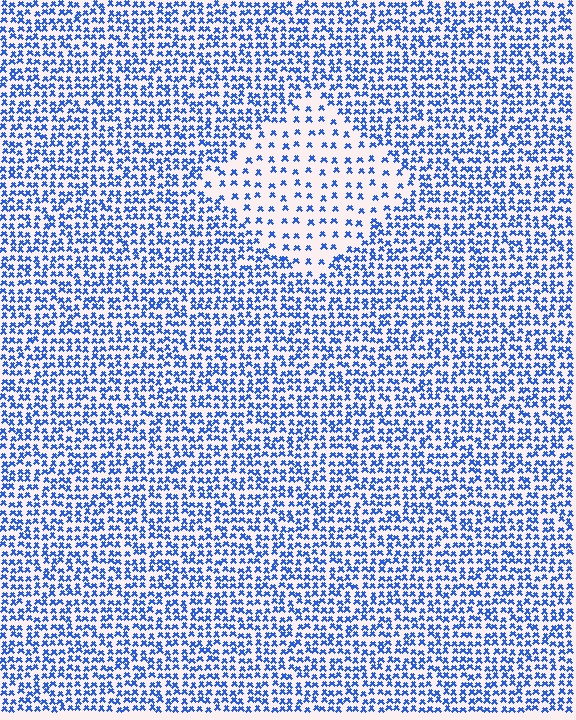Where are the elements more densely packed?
The elements are more densely packed outside the diamond boundary.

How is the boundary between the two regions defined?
The boundary is defined by a change in element density (approximately 2.4x ratio). All elements are the same color, size, and shape.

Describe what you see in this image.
The image contains small blue elements arranged at two different densities. A diamond-shaped region is visible where the elements are less densely packed than the surrounding area.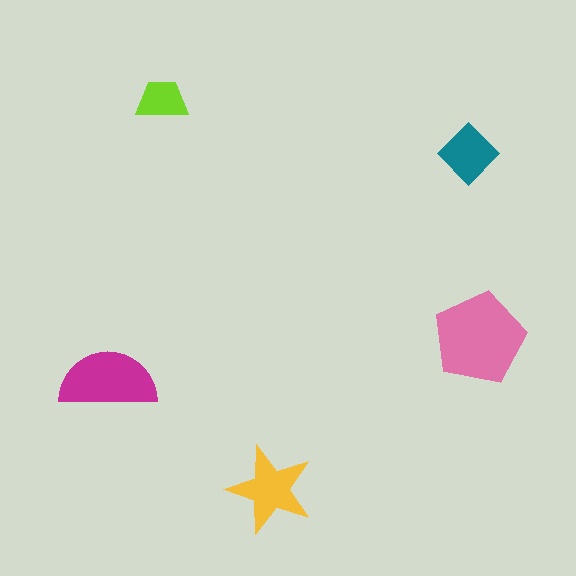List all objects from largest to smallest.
The pink pentagon, the magenta semicircle, the yellow star, the teal diamond, the lime trapezoid.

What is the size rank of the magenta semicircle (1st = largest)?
2nd.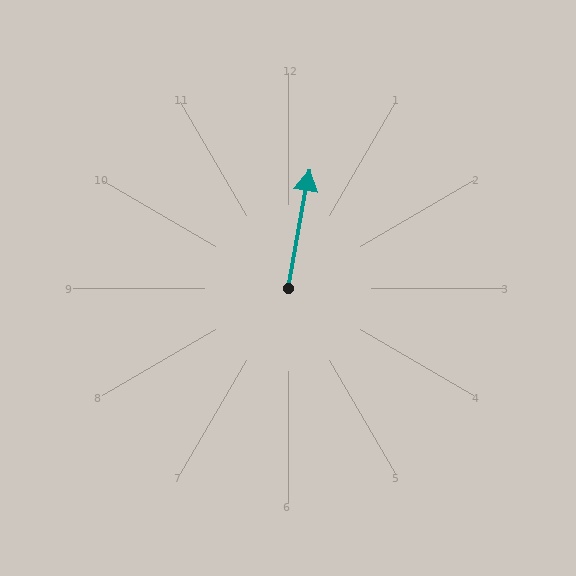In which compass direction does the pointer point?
North.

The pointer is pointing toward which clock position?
Roughly 12 o'clock.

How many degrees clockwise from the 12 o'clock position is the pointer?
Approximately 10 degrees.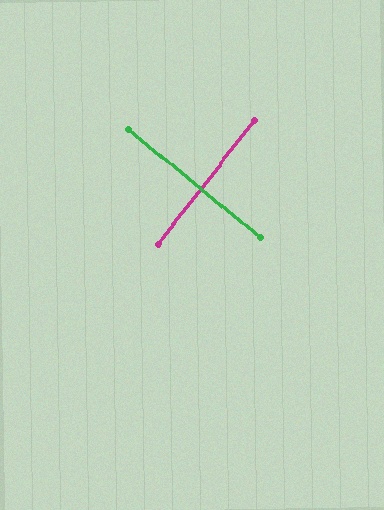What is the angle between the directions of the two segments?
Approximately 88 degrees.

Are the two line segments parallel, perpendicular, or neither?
Perpendicular — they meet at approximately 88°.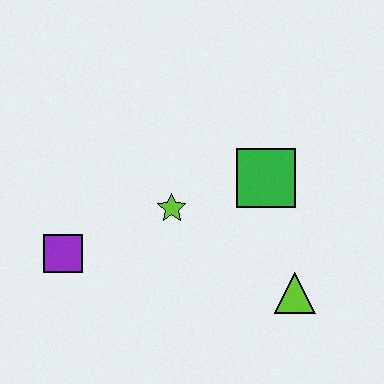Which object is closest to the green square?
The lime star is closest to the green square.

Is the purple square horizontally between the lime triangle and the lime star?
No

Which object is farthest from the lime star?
The lime triangle is farthest from the lime star.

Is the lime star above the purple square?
Yes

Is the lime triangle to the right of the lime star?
Yes